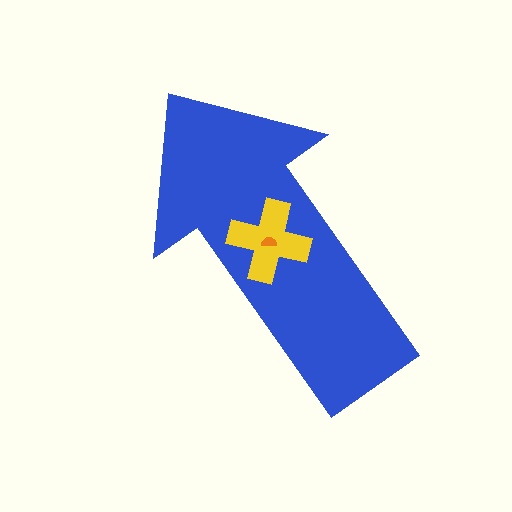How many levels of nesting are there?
3.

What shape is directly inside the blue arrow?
The yellow cross.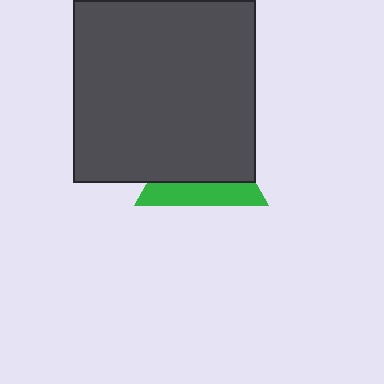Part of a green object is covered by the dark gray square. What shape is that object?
It is a triangle.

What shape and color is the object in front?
The object in front is a dark gray square.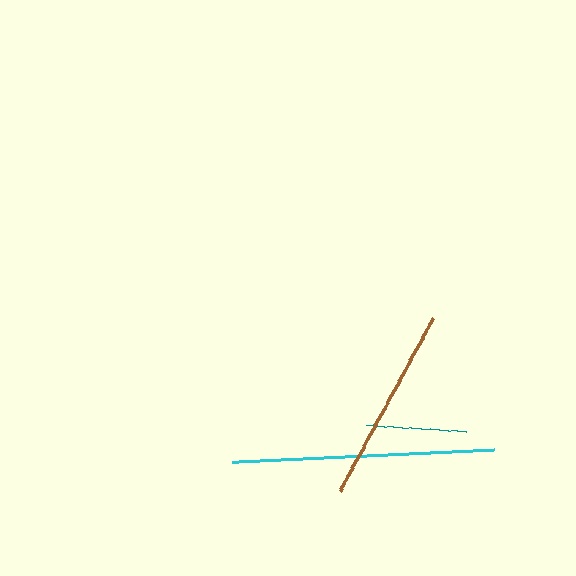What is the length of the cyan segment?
The cyan segment is approximately 262 pixels long.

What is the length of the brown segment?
The brown segment is approximately 195 pixels long.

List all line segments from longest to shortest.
From longest to shortest: cyan, brown, teal.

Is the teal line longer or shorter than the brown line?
The brown line is longer than the teal line.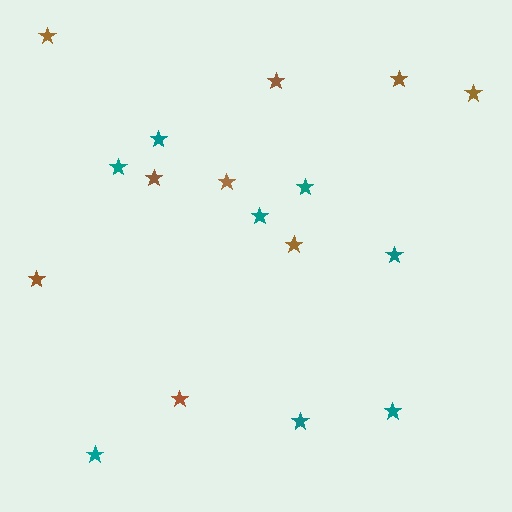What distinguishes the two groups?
There are 2 groups: one group of brown stars (9) and one group of teal stars (8).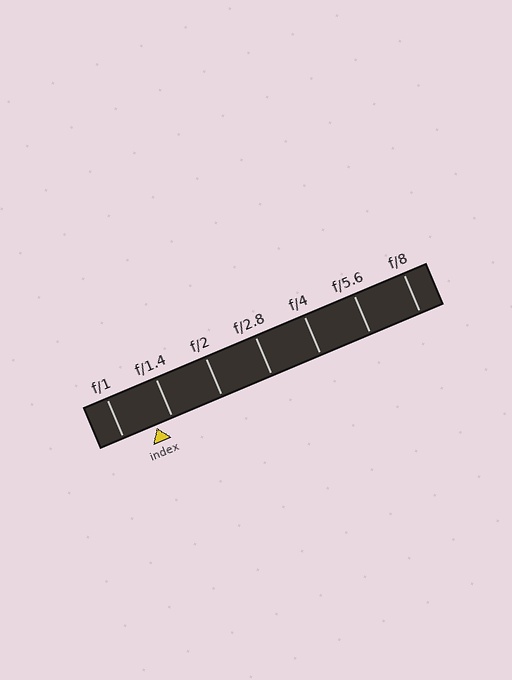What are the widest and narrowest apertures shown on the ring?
The widest aperture shown is f/1 and the narrowest is f/8.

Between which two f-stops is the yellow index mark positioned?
The index mark is between f/1 and f/1.4.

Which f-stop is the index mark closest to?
The index mark is closest to f/1.4.